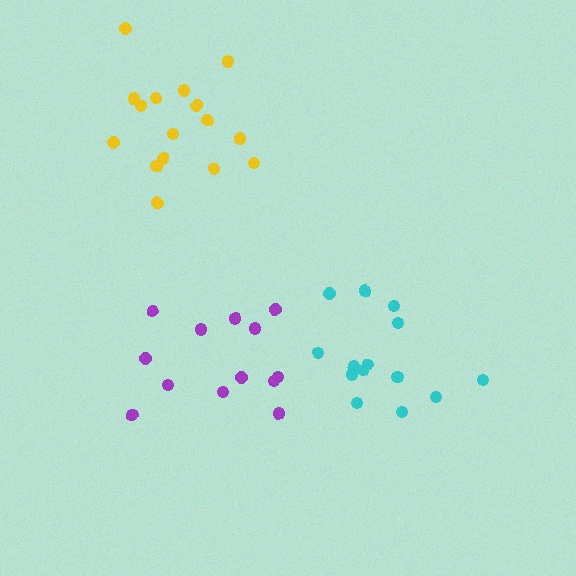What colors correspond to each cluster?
The clusters are colored: cyan, yellow, purple.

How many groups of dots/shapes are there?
There are 3 groups.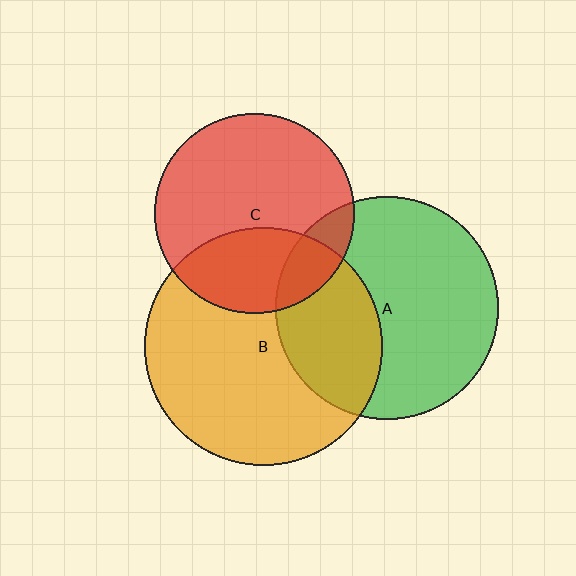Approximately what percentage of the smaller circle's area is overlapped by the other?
Approximately 35%.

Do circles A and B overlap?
Yes.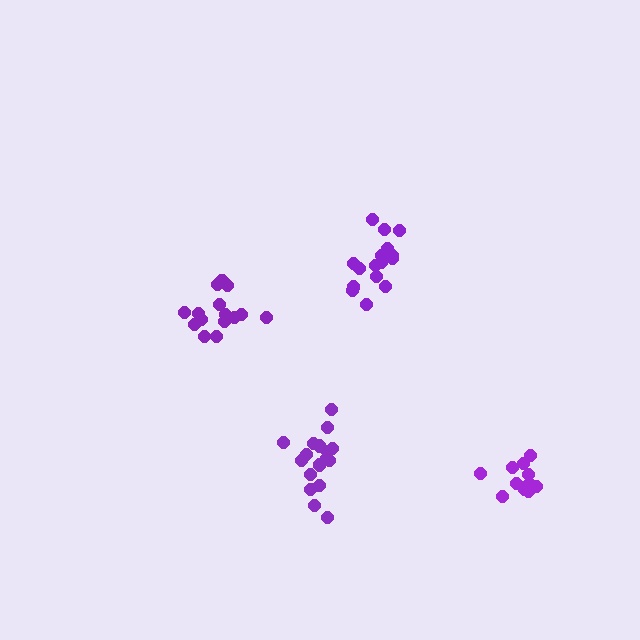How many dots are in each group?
Group 1: 16 dots, Group 2: 11 dots, Group 3: 17 dots, Group 4: 15 dots (59 total).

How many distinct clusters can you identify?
There are 4 distinct clusters.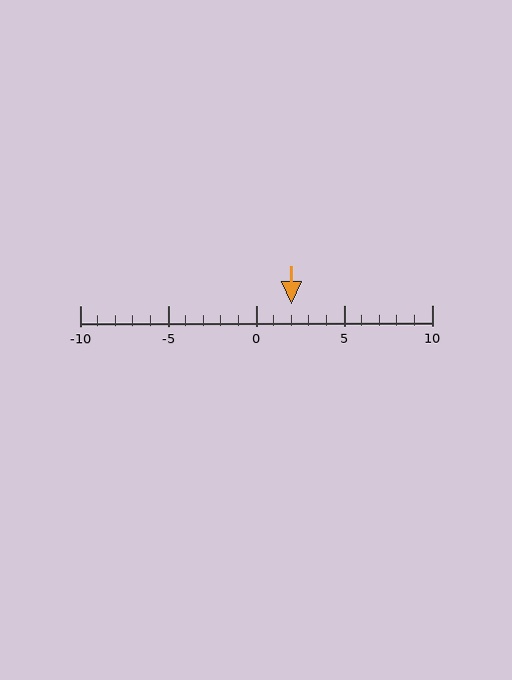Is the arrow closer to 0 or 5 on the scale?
The arrow is closer to 0.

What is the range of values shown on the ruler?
The ruler shows values from -10 to 10.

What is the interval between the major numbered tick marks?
The major tick marks are spaced 5 units apart.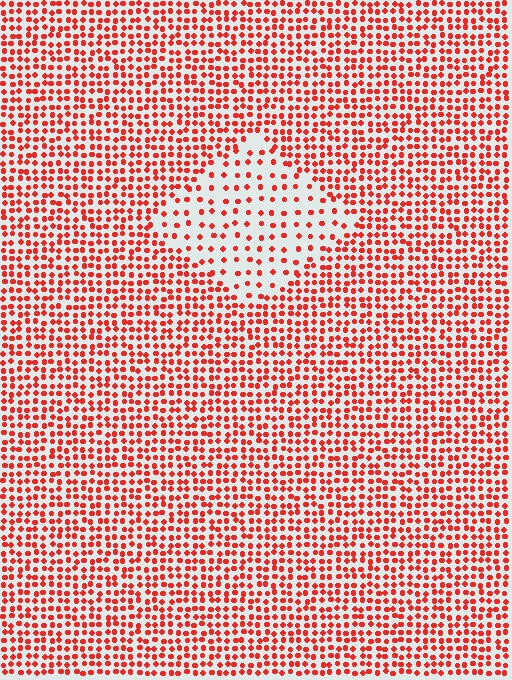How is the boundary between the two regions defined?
The boundary is defined by a change in element density (approximately 2.3x ratio). All elements are the same color, size, and shape.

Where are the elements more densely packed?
The elements are more densely packed outside the diamond boundary.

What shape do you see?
I see a diamond.